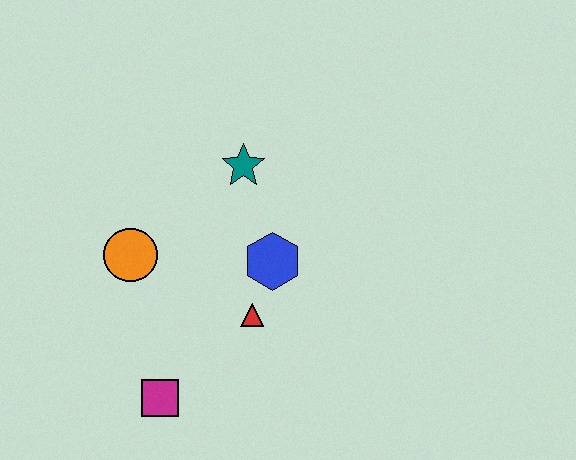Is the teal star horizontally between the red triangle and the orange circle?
Yes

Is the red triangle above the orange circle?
No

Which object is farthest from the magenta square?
The teal star is farthest from the magenta square.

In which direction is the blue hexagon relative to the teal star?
The blue hexagon is below the teal star.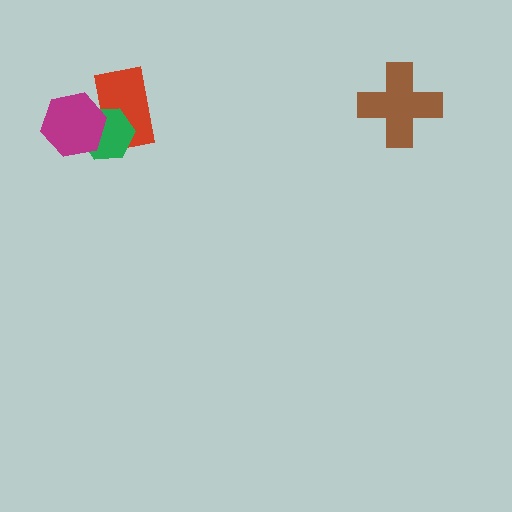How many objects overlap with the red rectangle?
2 objects overlap with the red rectangle.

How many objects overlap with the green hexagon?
2 objects overlap with the green hexagon.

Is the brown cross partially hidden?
No, no other shape covers it.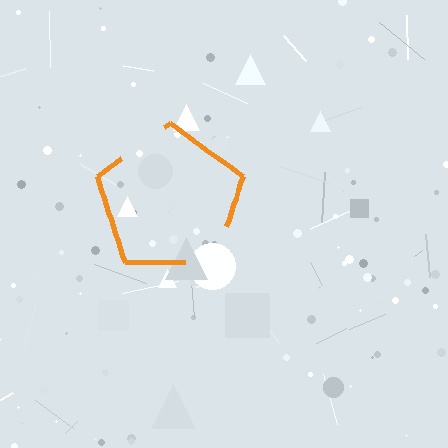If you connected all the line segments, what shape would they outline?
They would outline a pentagon.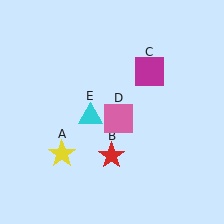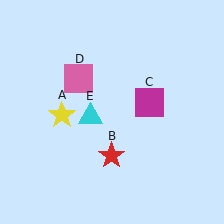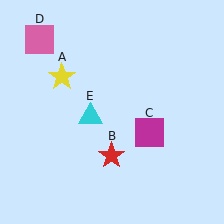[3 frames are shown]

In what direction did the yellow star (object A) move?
The yellow star (object A) moved up.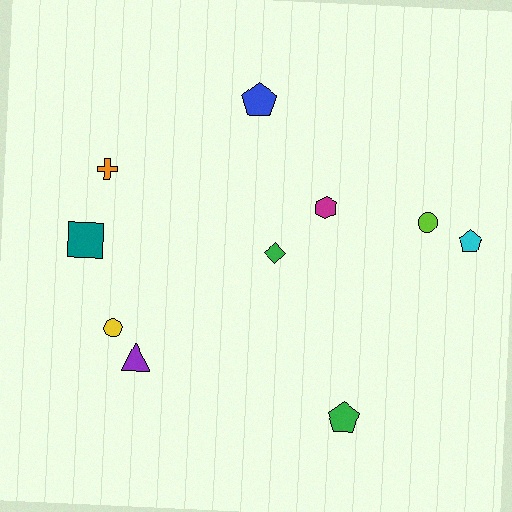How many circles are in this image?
There are 2 circles.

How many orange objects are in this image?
There is 1 orange object.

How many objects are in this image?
There are 10 objects.